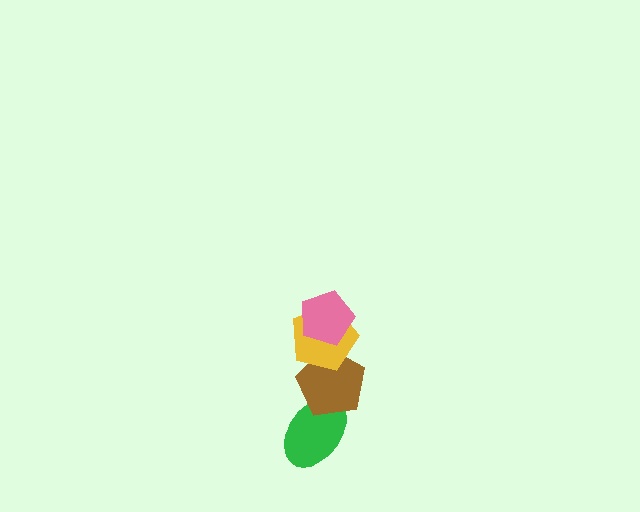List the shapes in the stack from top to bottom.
From top to bottom: the pink pentagon, the yellow pentagon, the brown pentagon, the green ellipse.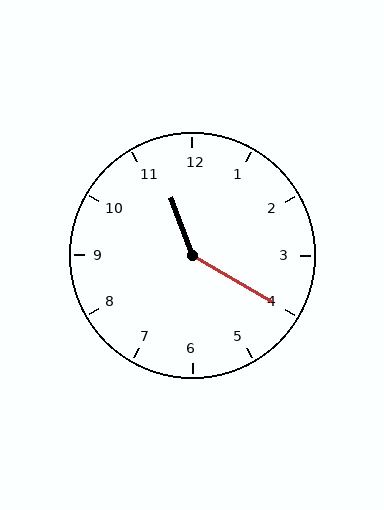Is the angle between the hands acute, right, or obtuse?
It is obtuse.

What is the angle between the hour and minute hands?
Approximately 140 degrees.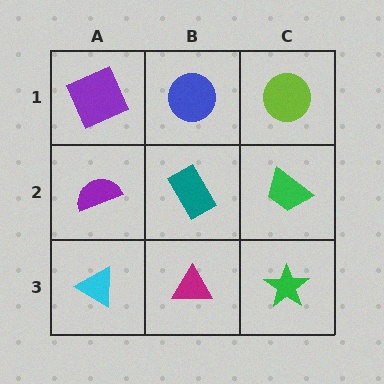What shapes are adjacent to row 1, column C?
A green trapezoid (row 2, column C), a blue circle (row 1, column B).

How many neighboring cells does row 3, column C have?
2.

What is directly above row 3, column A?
A purple semicircle.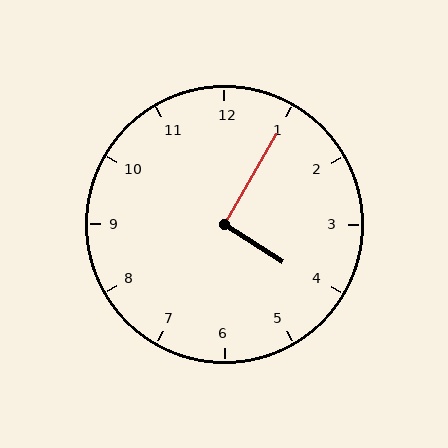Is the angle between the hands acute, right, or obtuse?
It is right.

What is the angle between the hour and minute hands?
Approximately 92 degrees.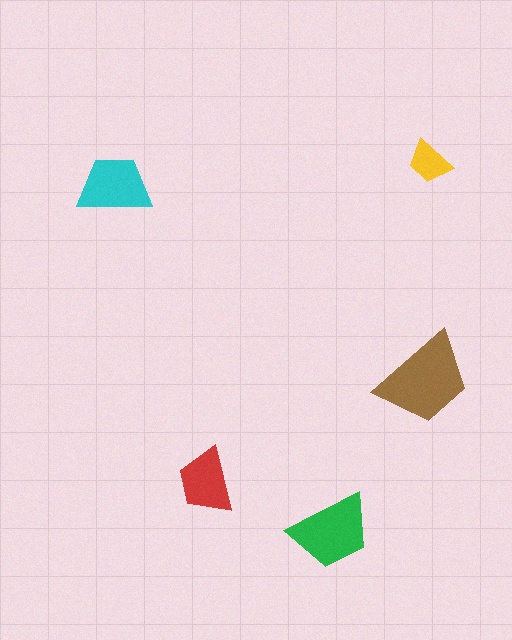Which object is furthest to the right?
The yellow trapezoid is rightmost.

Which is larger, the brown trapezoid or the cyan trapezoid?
The brown one.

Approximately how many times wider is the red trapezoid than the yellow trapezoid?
About 1.5 times wider.